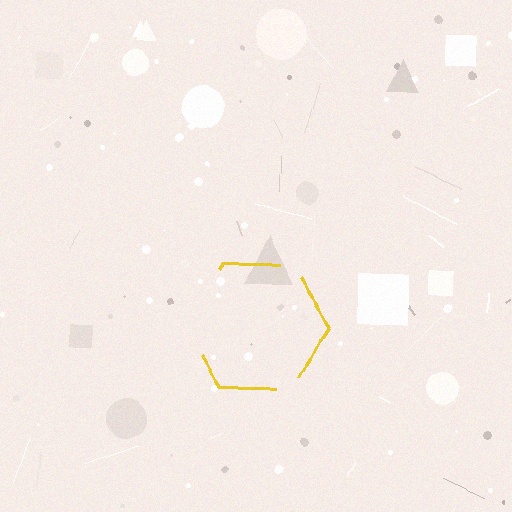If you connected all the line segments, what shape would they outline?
They would outline a hexagon.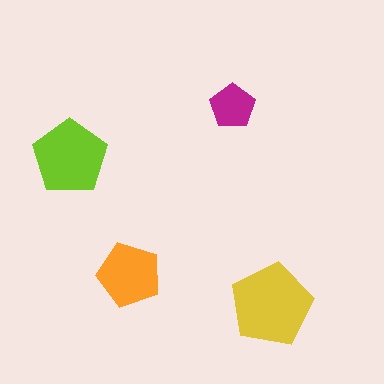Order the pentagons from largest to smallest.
the yellow one, the lime one, the orange one, the magenta one.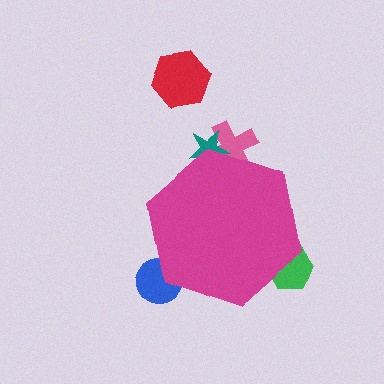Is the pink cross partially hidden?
Yes, the pink cross is partially hidden behind the magenta hexagon.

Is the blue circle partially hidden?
Yes, the blue circle is partially hidden behind the magenta hexagon.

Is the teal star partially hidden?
Yes, the teal star is partially hidden behind the magenta hexagon.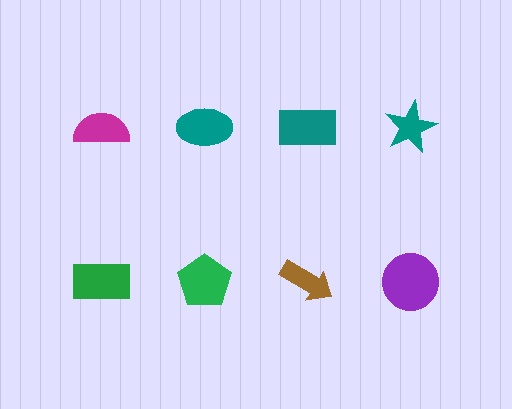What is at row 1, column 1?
A magenta semicircle.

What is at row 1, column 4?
A teal star.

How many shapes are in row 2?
4 shapes.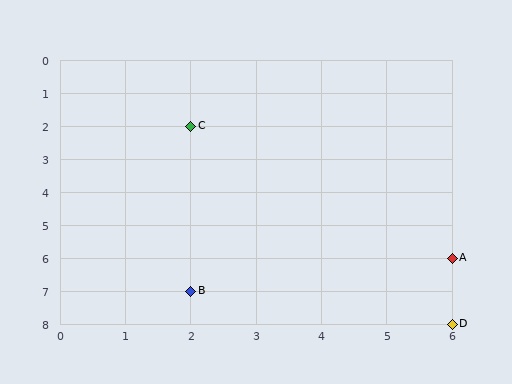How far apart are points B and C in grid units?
Points B and C are 5 rows apart.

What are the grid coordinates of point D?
Point D is at grid coordinates (6, 8).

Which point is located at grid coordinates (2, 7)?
Point B is at (2, 7).